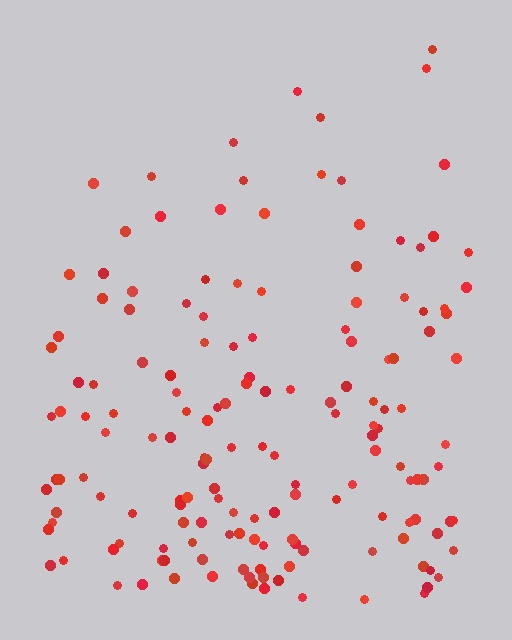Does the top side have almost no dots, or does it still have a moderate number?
Still a moderate number, just noticeably fewer than the bottom.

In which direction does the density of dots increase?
From top to bottom, with the bottom side densest.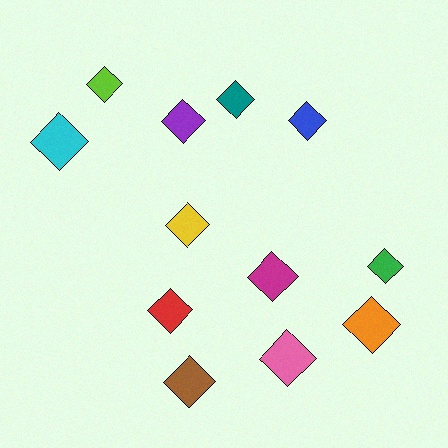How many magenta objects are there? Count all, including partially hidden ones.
There is 1 magenta object.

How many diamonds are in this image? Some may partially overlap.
There are 12 diamonds.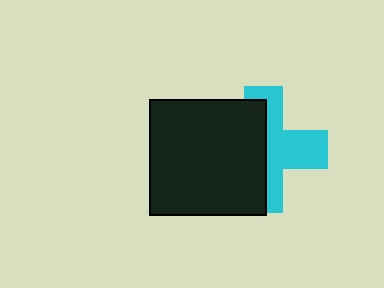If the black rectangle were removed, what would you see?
You would see the complete cyan cross.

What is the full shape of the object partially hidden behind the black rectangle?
The partially hidden object is a cyan cross.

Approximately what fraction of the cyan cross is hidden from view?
Roughly 52% of the cyan cross is hidden behind the black rectangle.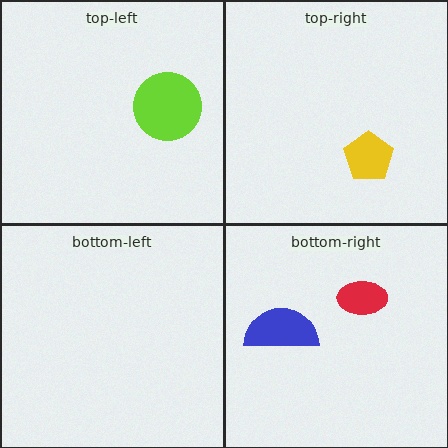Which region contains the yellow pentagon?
The top-right region.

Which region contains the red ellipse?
The bottom-right region.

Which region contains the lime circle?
The top-left region.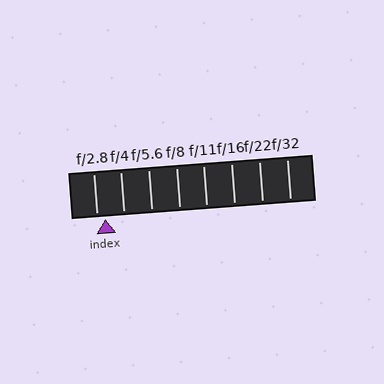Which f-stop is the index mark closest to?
The index mark is closest to f/2.8.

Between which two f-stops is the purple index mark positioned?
The index mark is between f/2.8 and f/4.